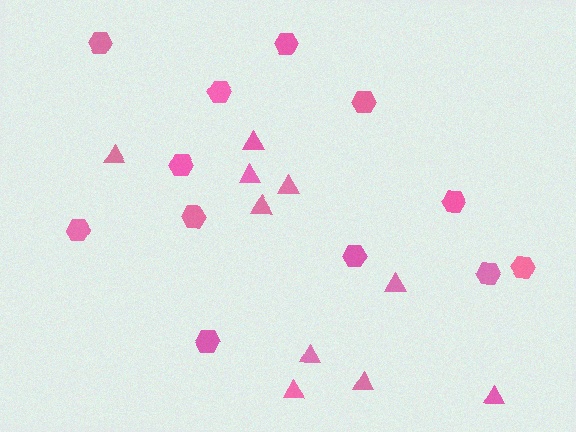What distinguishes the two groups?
There are 2 groups: one group of hexagons (12) and one group of triangles (10).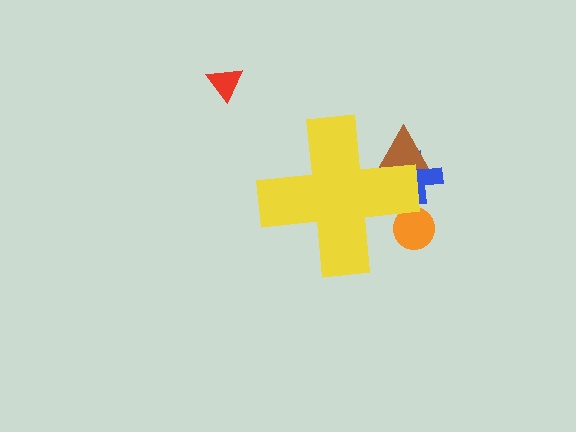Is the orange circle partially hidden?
Yes, the orange circle is partially hidden behind the yellow cross.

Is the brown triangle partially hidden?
Yes, the brown triangle is partially hidden behind the yellow cross.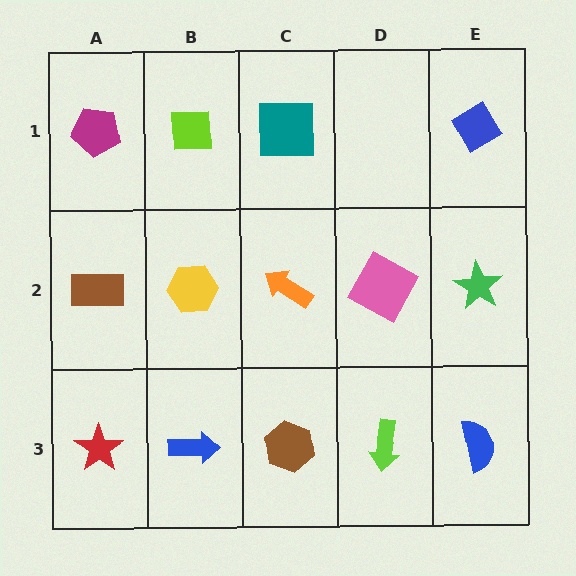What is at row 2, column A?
A brown rectangle.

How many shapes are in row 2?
5 shapes.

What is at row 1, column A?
A magenta pentagon.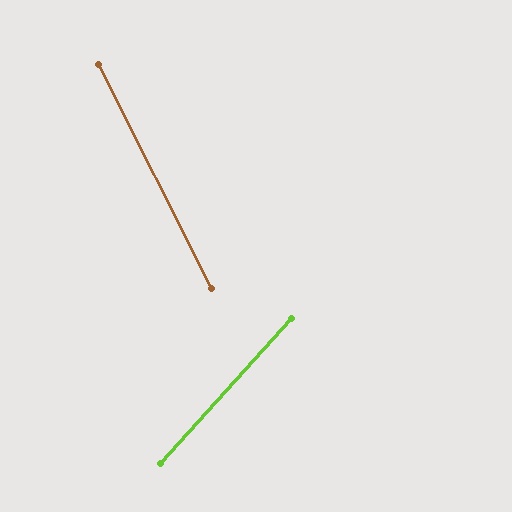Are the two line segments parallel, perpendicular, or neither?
Neither parallel nor perpendicular — they differ by about 69°.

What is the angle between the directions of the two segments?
Approximately 69 degrees.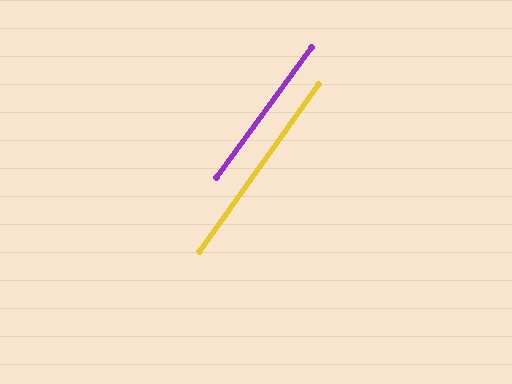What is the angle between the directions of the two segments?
Approximately 1 degree.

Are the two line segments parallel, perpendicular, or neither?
Parallel — their directions differ by only 0.5°.